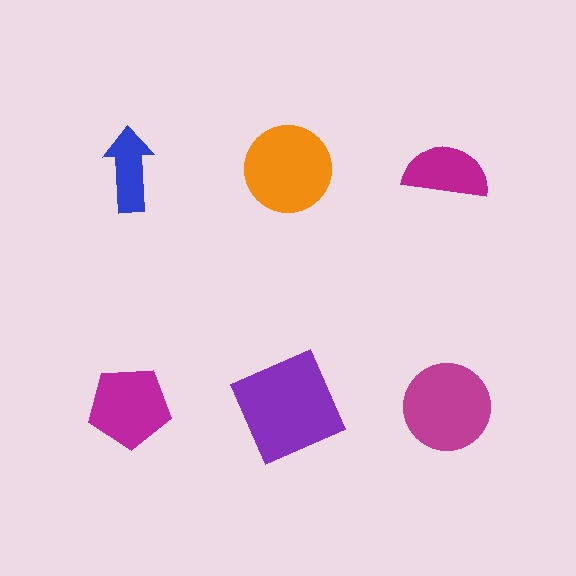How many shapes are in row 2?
3 shapes.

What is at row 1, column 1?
A blue arrow.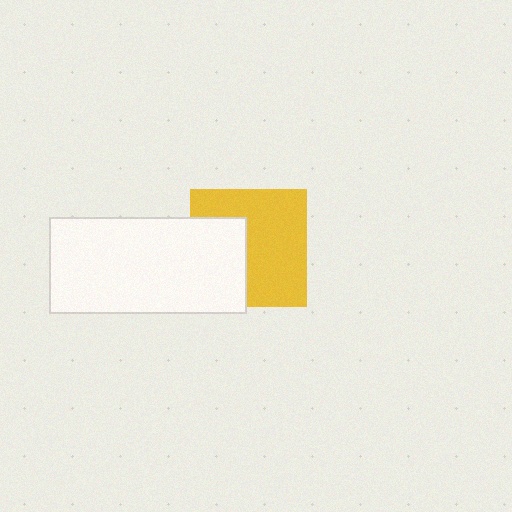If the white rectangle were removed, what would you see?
You would see the complete yellow square.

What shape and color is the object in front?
The object in front is a white rectangle.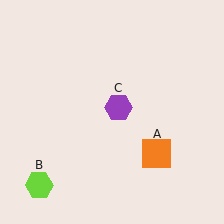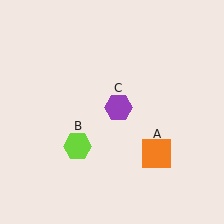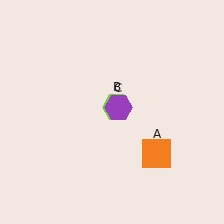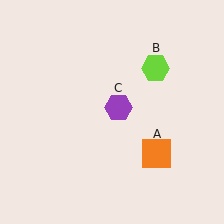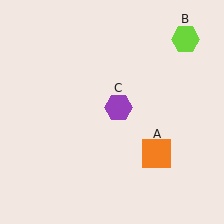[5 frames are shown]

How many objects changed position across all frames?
1 object changed position: lime hexagon (object B).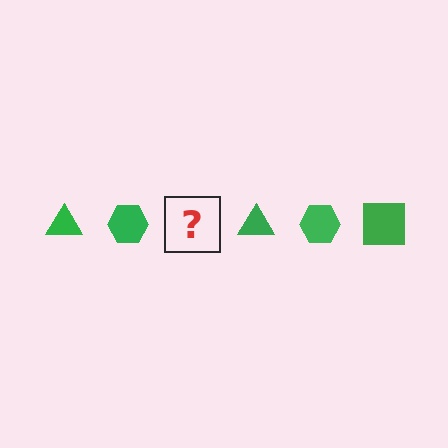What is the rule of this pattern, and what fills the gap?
The rule is that the pattern cycles through triangle, hexagon, square shapes in green. The gap should be filled with a green square.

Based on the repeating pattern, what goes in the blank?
The blank should be a green square.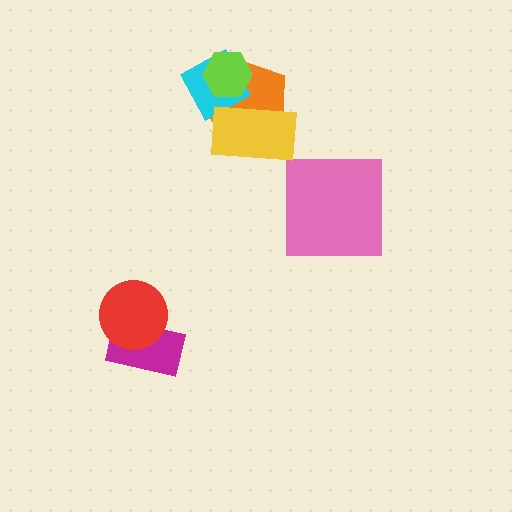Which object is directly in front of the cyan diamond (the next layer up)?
The lime hexagon is directly in front of the cyan diamond.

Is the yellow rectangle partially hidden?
No, no other shape covers it.